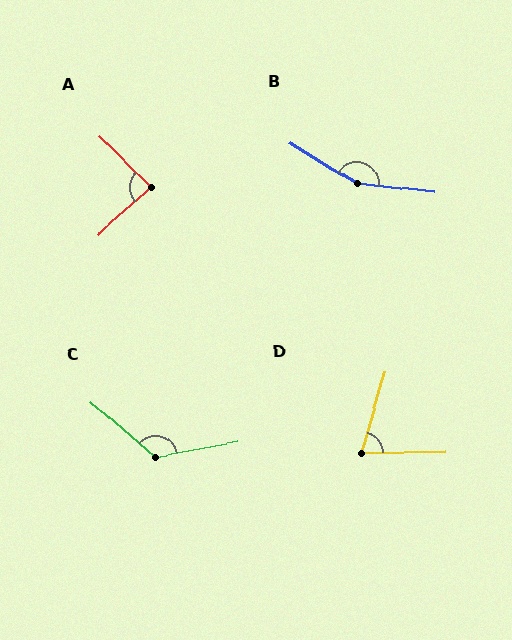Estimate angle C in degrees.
Approximately 129 degrees.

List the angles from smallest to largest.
D (73°), A (87°), C (129°), B (155°).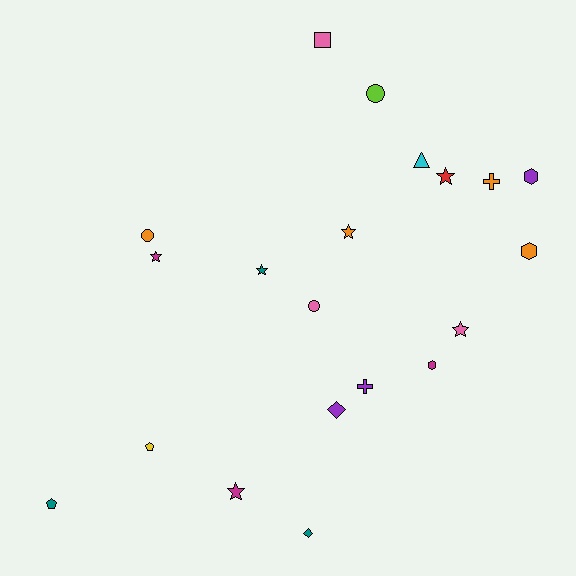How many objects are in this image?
There are 20 objects.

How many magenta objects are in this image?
There are 3 magenta objects.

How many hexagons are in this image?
There are 3 hexagons.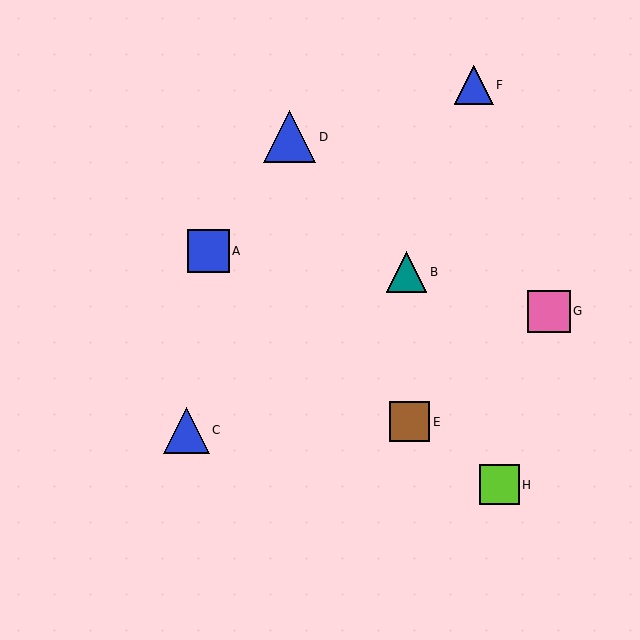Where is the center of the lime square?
The center of the lime square is at (499, 485).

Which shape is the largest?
The blue triangle (labeled D) is the largest.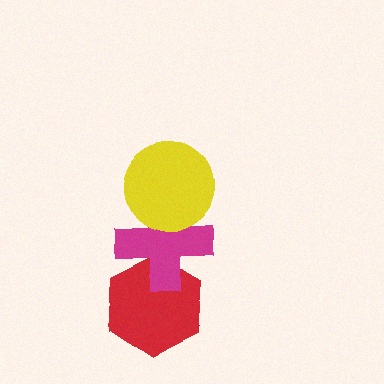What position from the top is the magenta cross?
The magenta cross is 2nd from the top.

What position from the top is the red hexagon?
The red hexagon is 3rd from the top.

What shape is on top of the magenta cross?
The yellow circle is on top of the magenta cross.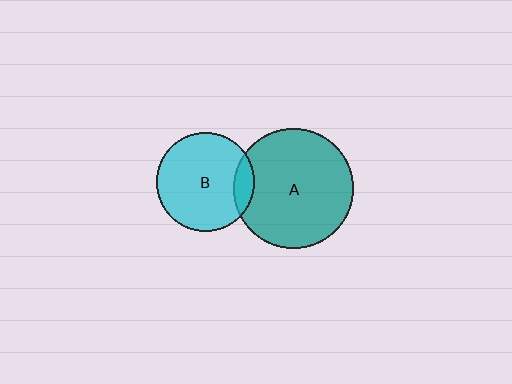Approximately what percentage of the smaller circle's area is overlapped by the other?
Approximately 10%.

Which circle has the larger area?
Circle A (teal).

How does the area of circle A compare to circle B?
Approximately 1.5 times.